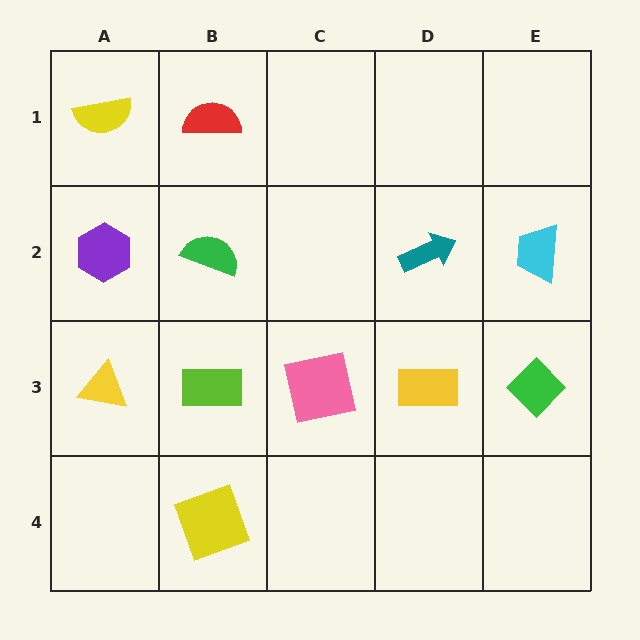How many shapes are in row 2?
4 shapes.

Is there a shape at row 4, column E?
No, that cell is empty.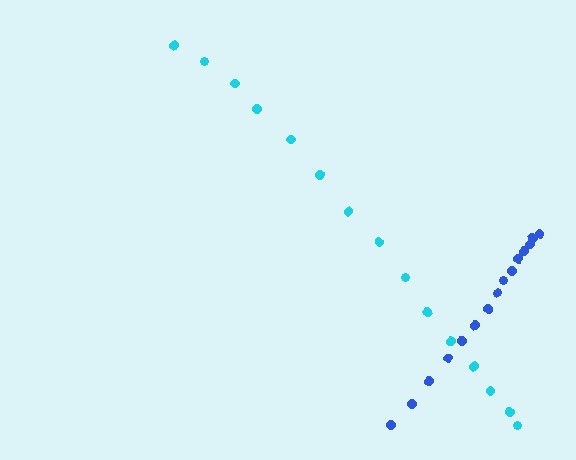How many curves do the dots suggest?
There are 2 distinct paths.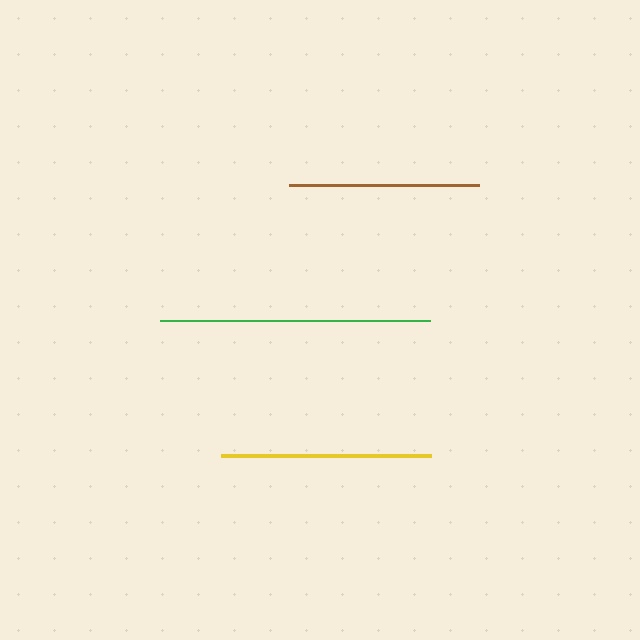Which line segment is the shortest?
The brown line is the shortest at approximately 190 pixels.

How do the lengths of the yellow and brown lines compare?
The yellow and brown lines are approximately the same length.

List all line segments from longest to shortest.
From longest to shortest: green, yellow, brown.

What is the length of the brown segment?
The brown segment is approximately 190 pixels long.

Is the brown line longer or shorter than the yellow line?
The yellow line is longer than the brown line.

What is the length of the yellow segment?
The yellow segment is approximately 209 pixels long.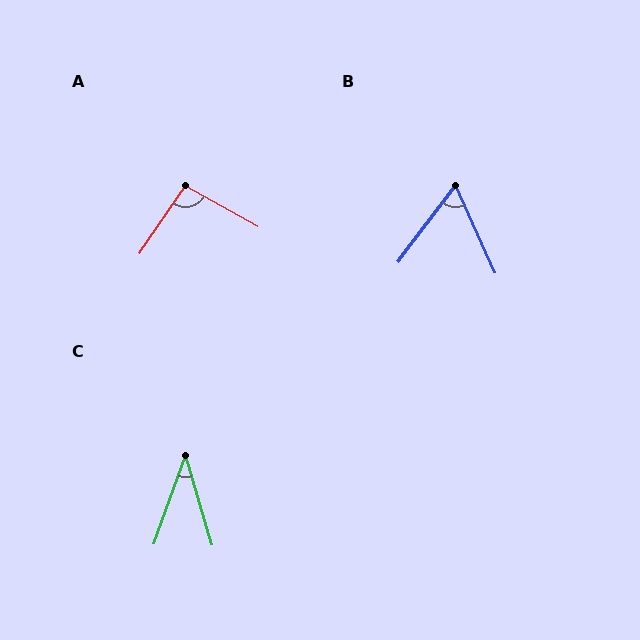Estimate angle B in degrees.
Approximately 61 degrees.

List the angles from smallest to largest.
C (36°), B (61°), A (95°).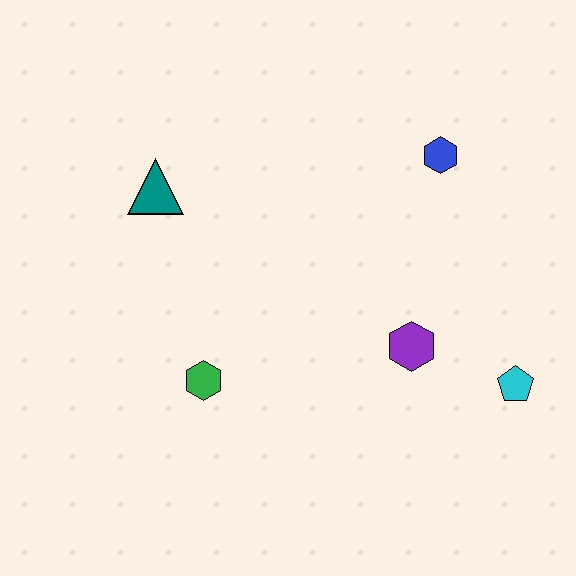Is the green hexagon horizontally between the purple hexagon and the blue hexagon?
No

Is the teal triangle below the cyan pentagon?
No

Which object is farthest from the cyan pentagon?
The teal triangle is farthest from the cyan pentagon.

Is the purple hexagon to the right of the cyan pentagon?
No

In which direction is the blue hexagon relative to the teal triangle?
The blue hexagon is to the right of the teal triangle.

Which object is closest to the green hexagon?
The teal triangle is closest to the green hexagon.